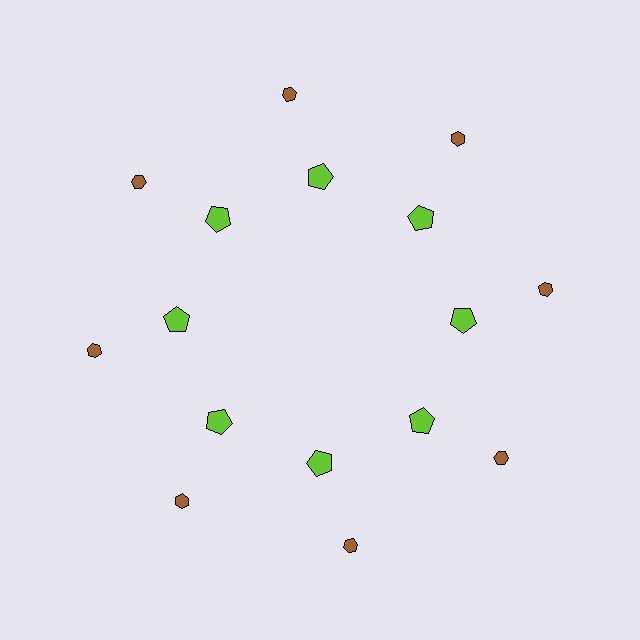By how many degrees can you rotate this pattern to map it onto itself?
The pattern maps onto itself every 45 degrees of rotation.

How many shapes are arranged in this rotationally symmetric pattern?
There are 16 shapes, arranged in 8 groups of 2.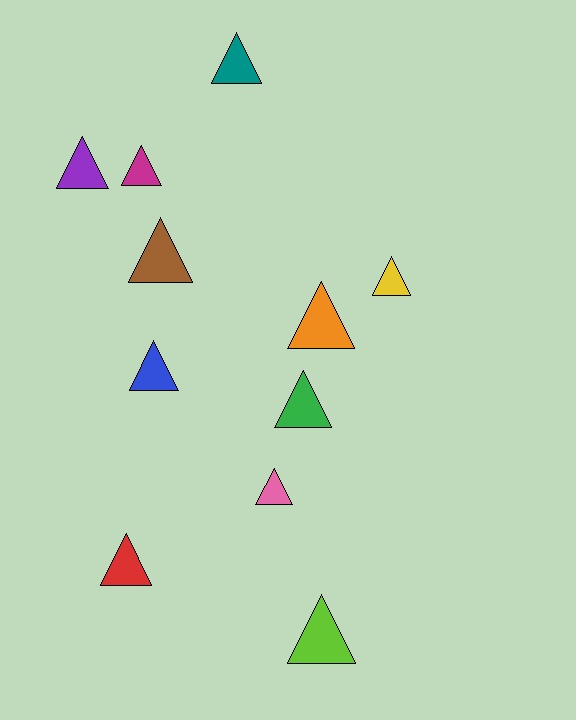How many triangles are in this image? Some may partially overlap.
There are 11 triangles.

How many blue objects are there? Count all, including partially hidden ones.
There is 1 blue object.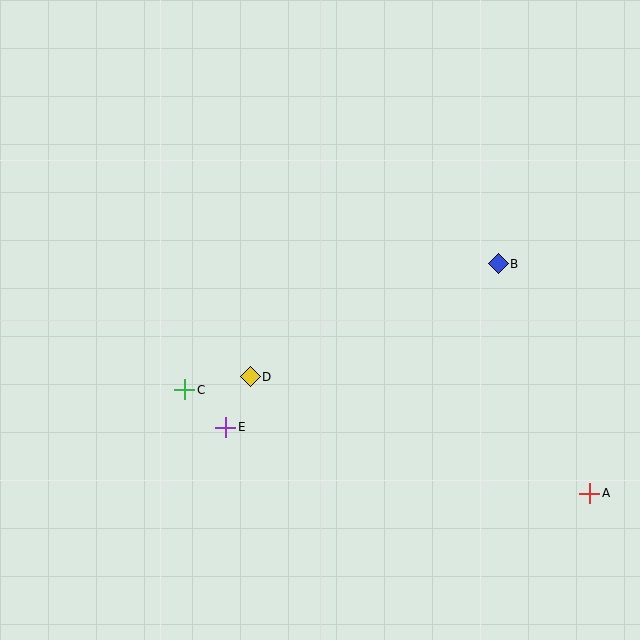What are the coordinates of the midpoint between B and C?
The midpoint between B and C is at (342, 327).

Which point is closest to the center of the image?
Point D at (250, 377) is closest to the center.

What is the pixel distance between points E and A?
The distance between E and A is 370 pixels.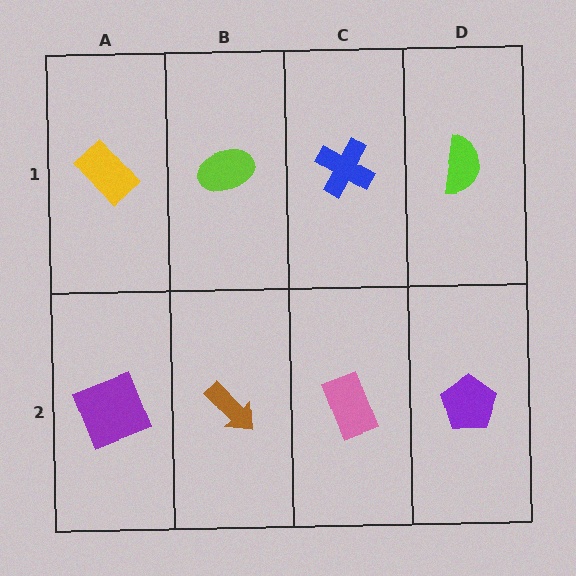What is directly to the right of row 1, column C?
A lime semicircle.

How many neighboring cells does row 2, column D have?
2.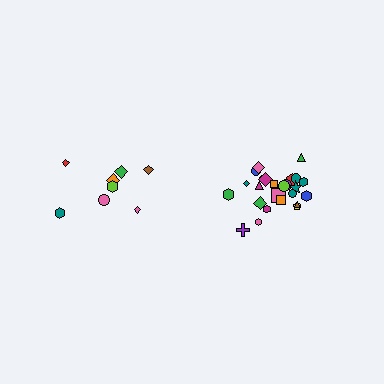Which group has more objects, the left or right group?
The right group.